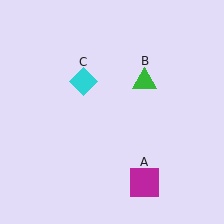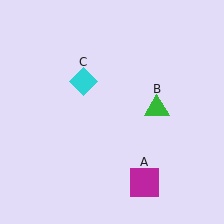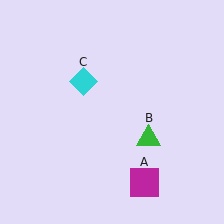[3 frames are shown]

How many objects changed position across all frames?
1 object changed position: green triangle (object B).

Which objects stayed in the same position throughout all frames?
Magenta square (object A) and cyan diamond (object C) remained stationary.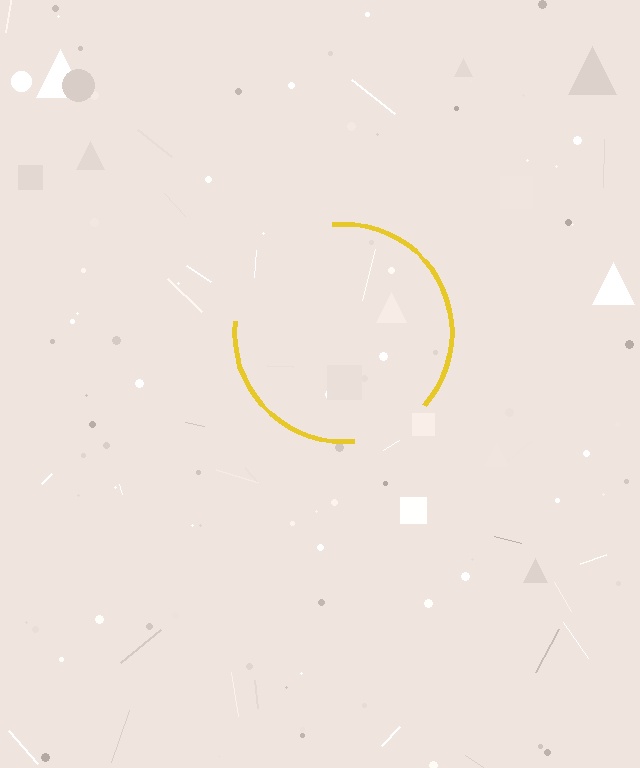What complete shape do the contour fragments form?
The contour fragments form a circle.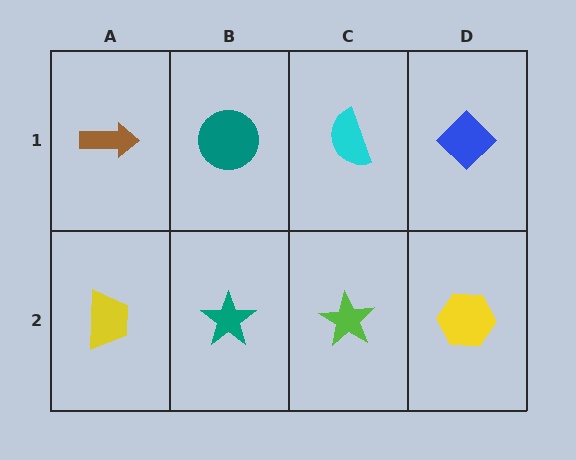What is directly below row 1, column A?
A yellow trapezoid.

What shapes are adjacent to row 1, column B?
A teal star (row 2, column B), a brown arrow (row 1, column A), a cyan semicircle (row 1, column C).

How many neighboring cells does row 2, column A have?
2.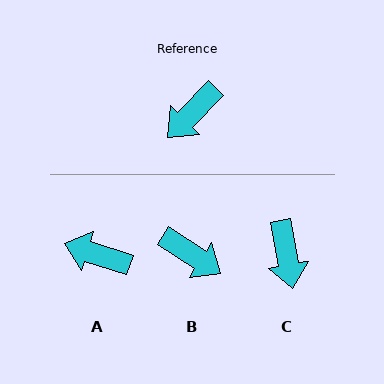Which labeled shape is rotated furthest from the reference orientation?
B, about 101 degrees away.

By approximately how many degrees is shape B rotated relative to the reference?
Approximately 101 degrees counter-clockwise.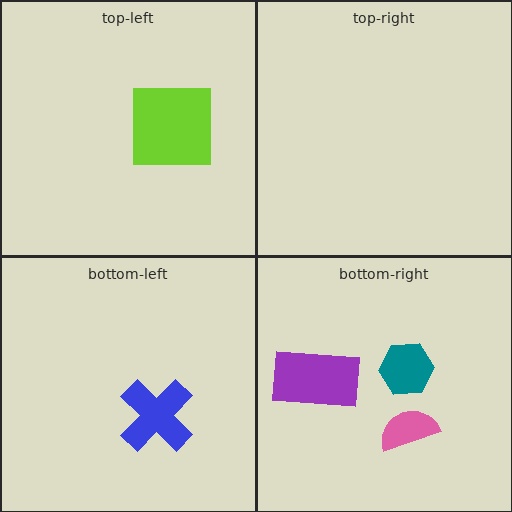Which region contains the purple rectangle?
The bottom-right region.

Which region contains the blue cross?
The bottom-left region.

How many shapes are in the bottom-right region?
3.